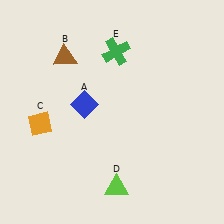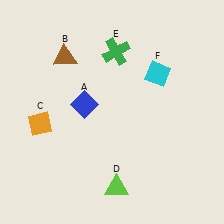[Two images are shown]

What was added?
A cyan diamond (F) was added in Image 2.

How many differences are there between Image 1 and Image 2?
There is 1 difference between the two images.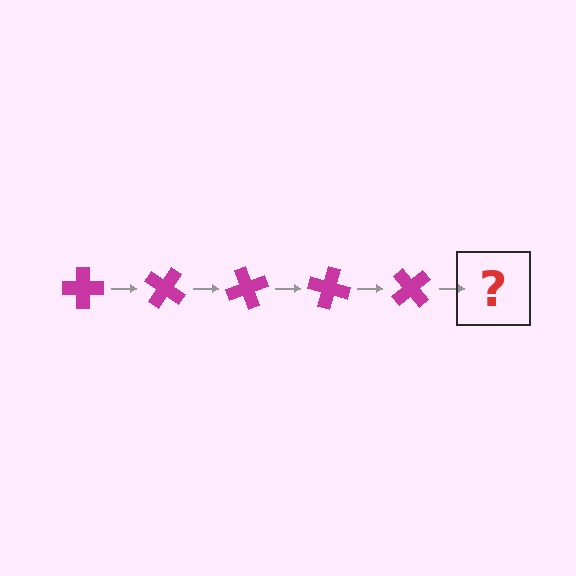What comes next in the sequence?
The next element should be a magenta cross rotated 175 degrees.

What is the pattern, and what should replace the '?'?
The pattern is that the cross rotates 35 degrees each step. The '?' should be a magenta cross rotated 175 degrees.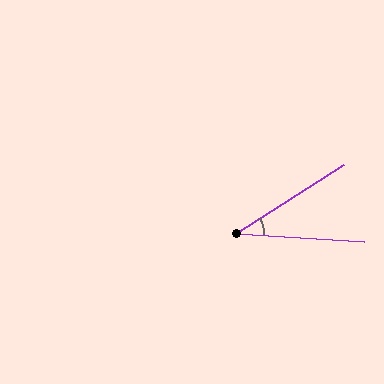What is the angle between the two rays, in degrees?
Approximately 36 degrees.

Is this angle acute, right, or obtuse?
It is acute.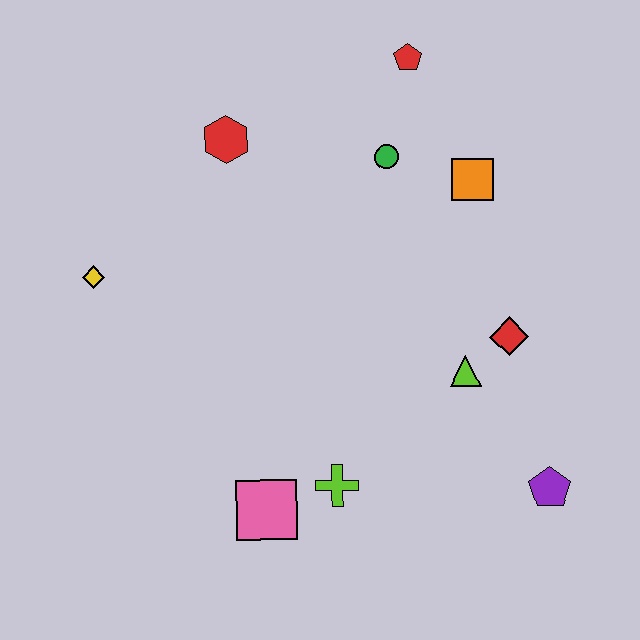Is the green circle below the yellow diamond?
No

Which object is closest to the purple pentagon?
The lime triangle is closest to the purple pentagon.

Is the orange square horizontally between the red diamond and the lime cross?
Yes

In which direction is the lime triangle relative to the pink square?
The lime triangle is to the right of the pink square.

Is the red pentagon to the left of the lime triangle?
Yes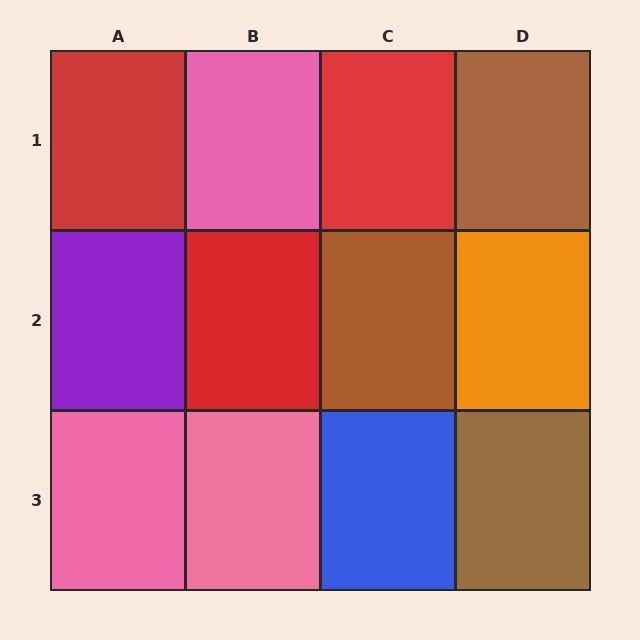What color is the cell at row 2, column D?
Orange.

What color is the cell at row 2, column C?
Brown.